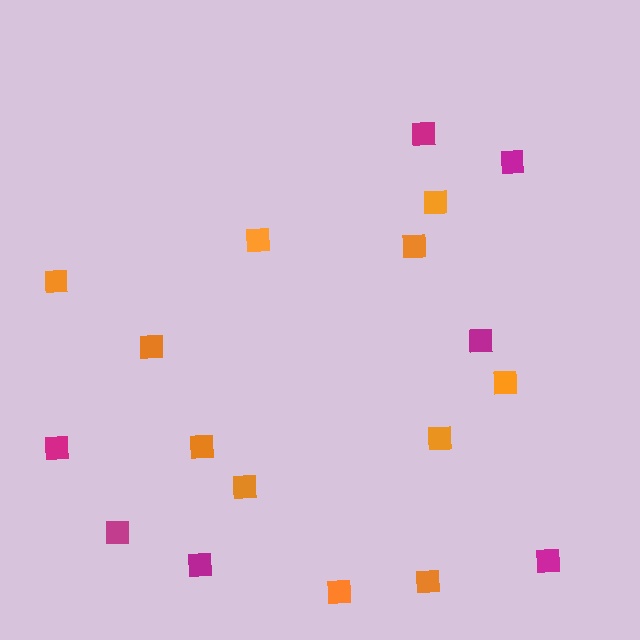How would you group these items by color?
There are 2 groups: one group of magenta squares (7) and one group of orange squares (11).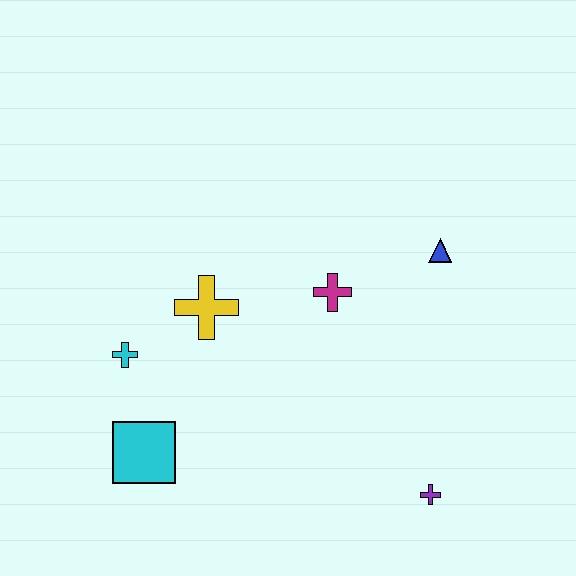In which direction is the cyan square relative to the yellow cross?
The cyan square is below the yellow cross.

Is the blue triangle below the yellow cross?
No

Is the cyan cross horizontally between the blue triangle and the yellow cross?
No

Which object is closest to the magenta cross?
The blue triangle is closest to the magenta cross.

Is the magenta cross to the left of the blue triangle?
Yes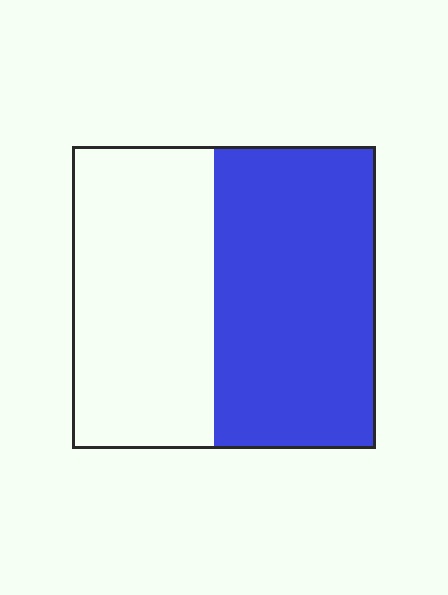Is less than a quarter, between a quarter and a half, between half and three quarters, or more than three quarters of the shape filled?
Between half and three quarters.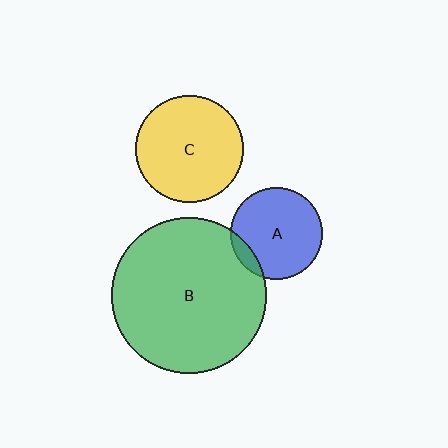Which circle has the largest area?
Circle B (green).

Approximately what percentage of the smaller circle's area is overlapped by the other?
Approximately 10%.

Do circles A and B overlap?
Yes.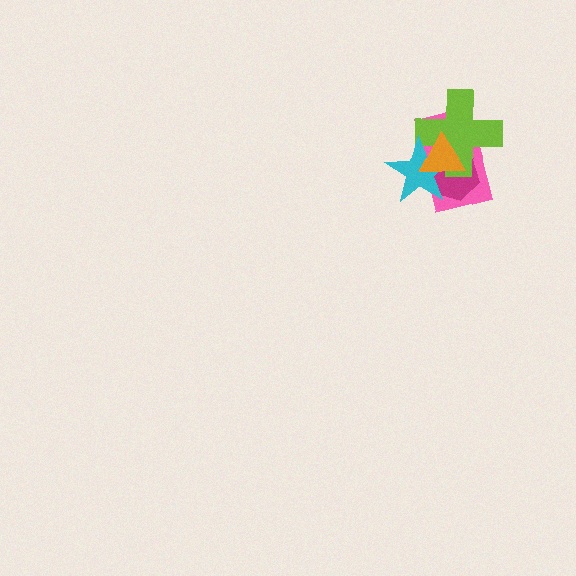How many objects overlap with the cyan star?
4 objects overlap with the cyan star.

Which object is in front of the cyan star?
The orange triangle is in front of the cyan star.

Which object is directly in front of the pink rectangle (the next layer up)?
The magenta hexagon is directly in front of the pink rectangle.